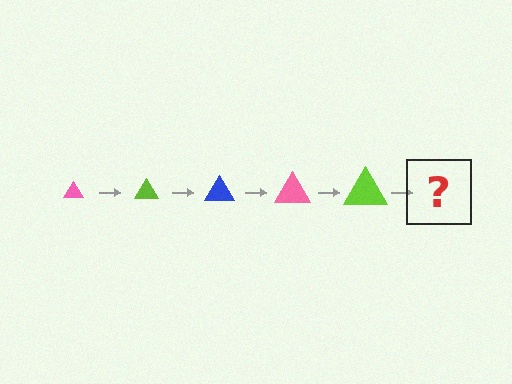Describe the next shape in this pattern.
It should be a blue triangle, larger than the previous one.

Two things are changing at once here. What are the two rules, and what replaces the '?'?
The two rules are that the triangle grows larger each step and the color cycles through pink, lime, and blue. The '?' should be a blue triangle, larger than the previous one.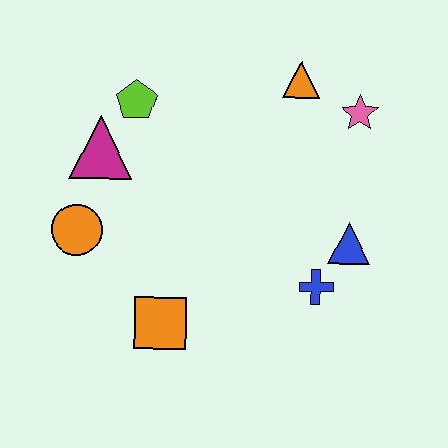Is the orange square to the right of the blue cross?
No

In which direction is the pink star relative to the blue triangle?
The pink star is above the blue triangle.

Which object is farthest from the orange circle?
The pink star is farthest from the orange circle.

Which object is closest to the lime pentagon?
The magenta triangle is closest to the lime pentagon.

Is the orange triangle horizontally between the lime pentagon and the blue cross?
Yes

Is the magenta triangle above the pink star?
No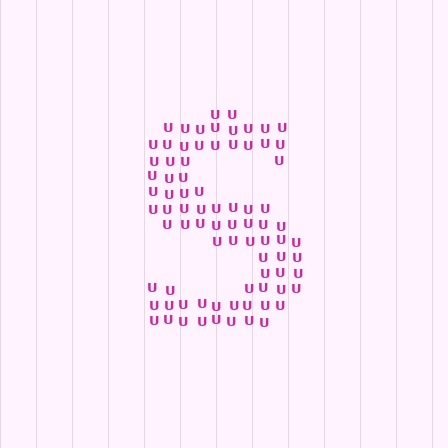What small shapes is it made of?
It is made of small letter U's.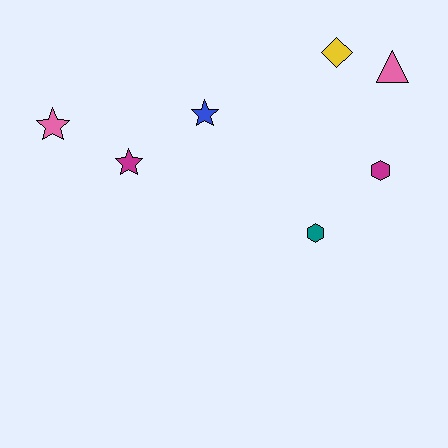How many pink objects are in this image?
There are 2 pink objects.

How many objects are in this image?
There are 7 objects.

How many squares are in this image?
There are no squares.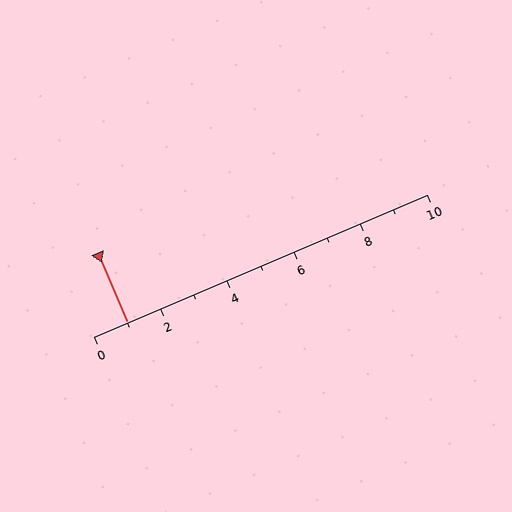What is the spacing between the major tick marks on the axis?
The major ticks are spaced 2 apart.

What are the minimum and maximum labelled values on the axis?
The axis runs from 0 to 10.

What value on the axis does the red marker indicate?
The marker indicates approximately 1.